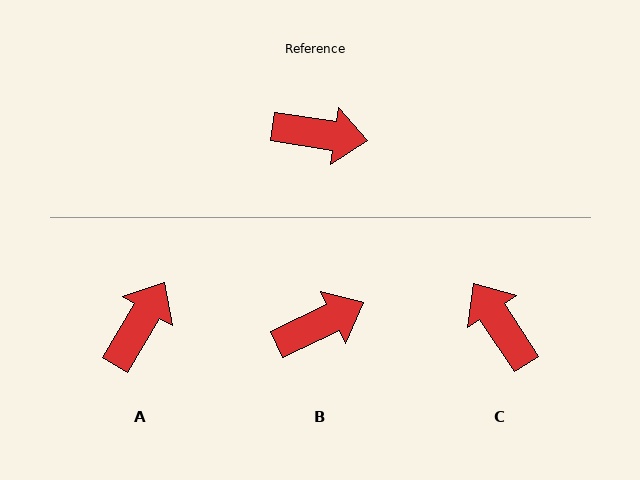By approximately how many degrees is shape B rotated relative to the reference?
Approximately 34 degrees counter-clockwise.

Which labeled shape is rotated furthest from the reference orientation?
C, about 131 degrees away.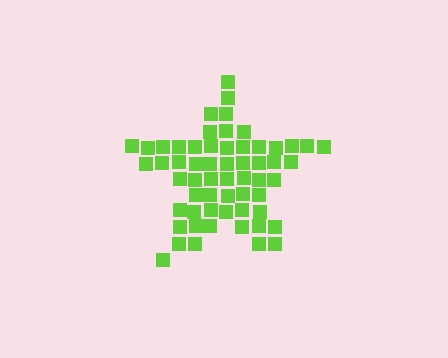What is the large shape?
The large shape is a star.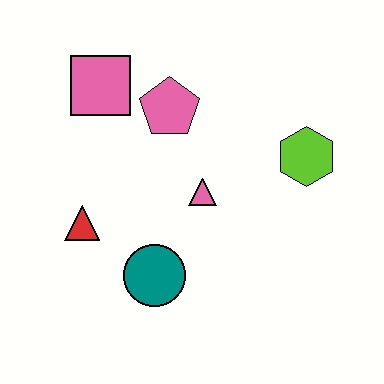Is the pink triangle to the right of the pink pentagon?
Yes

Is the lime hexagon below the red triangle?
No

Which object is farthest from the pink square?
The lime hexagon is farthest from the pink square.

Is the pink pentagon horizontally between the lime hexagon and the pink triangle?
No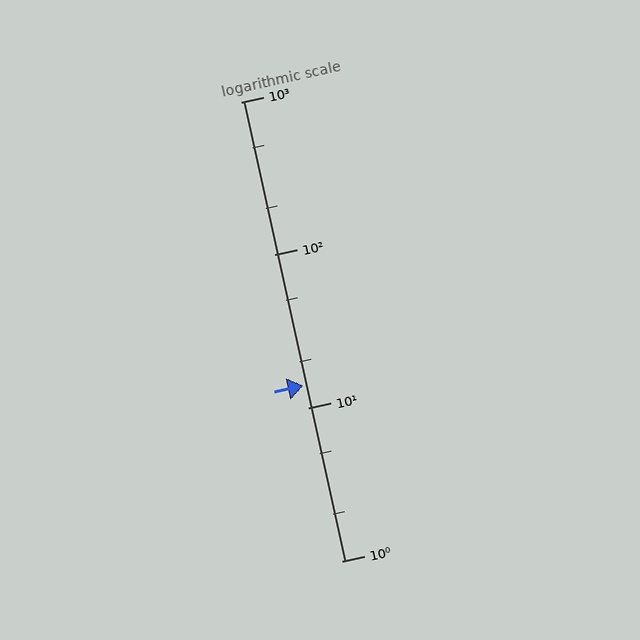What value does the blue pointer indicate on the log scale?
The pointer indicates approximately 14.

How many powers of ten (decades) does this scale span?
The scale spans 3 decades, from 1 to 1000.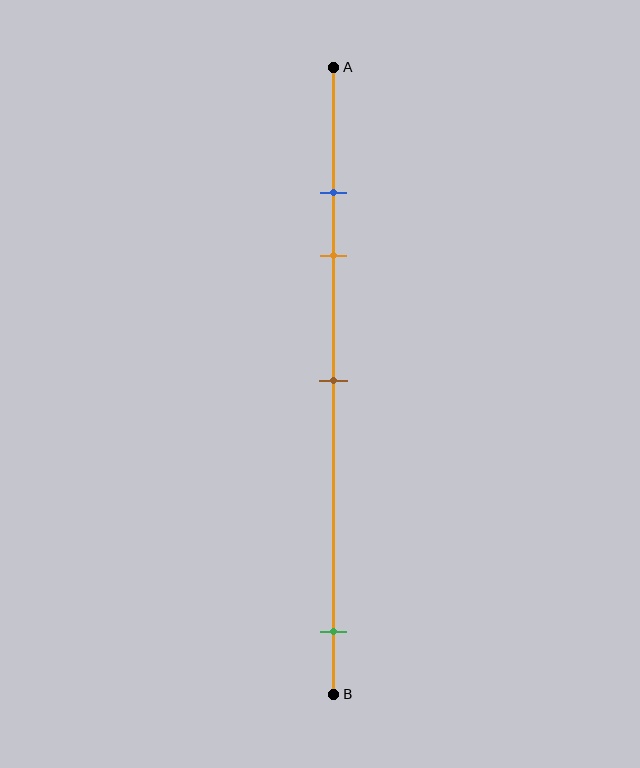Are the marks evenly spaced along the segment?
No, the marks are not evenly spaced.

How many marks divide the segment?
There are 4 marks dividing the segment.